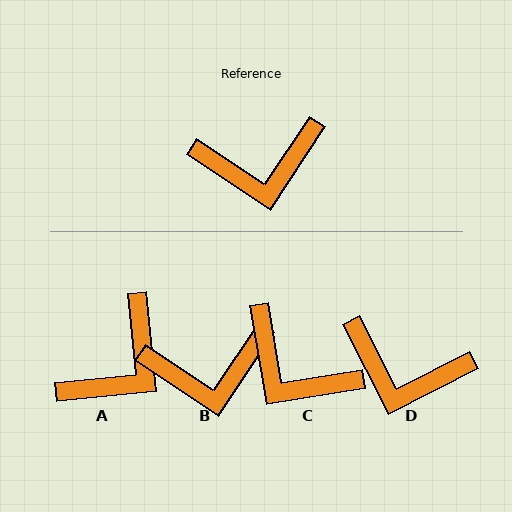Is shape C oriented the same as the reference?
No, it is off by about 47 degrees.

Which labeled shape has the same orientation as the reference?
B.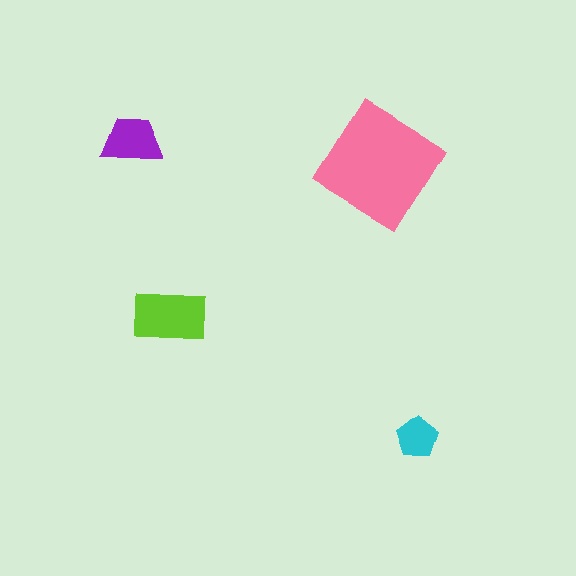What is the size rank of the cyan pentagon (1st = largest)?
4th.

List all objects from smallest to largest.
The cyan pentagon, the purple trapezoid, the lime rectangle, the pink diamond.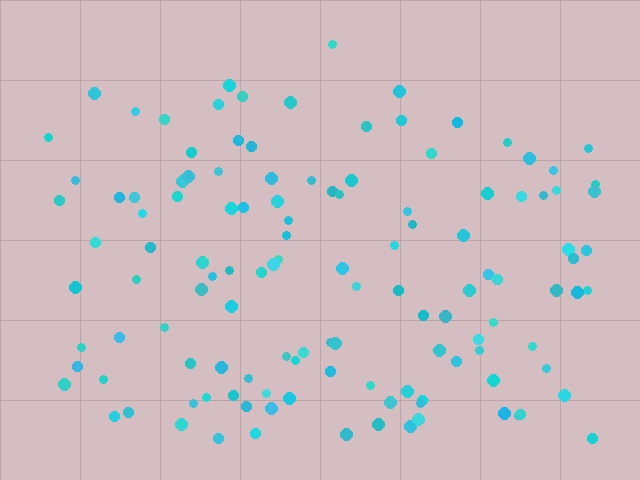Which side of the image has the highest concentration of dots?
The bottom.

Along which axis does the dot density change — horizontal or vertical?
Vertical.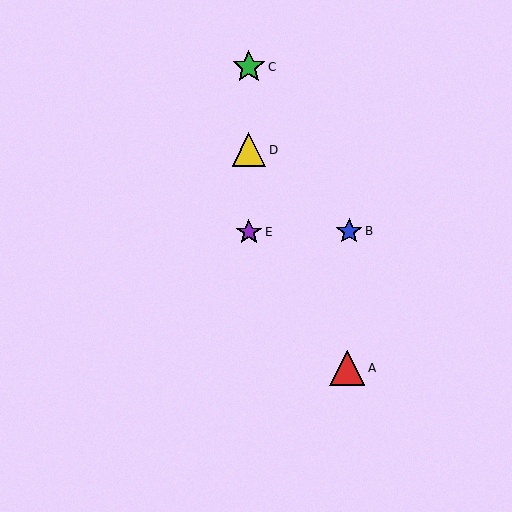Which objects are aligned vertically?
Objects C, D, E are aligned vertically.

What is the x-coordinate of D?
Object D is at x≈249.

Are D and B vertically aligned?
No, D is at x≈249 and B is at x≈349.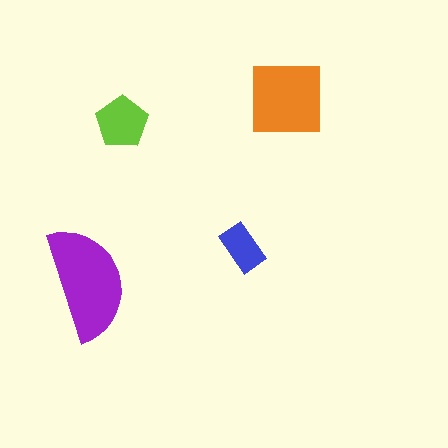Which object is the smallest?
The blue rectangle.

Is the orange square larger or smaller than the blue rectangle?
Larger.